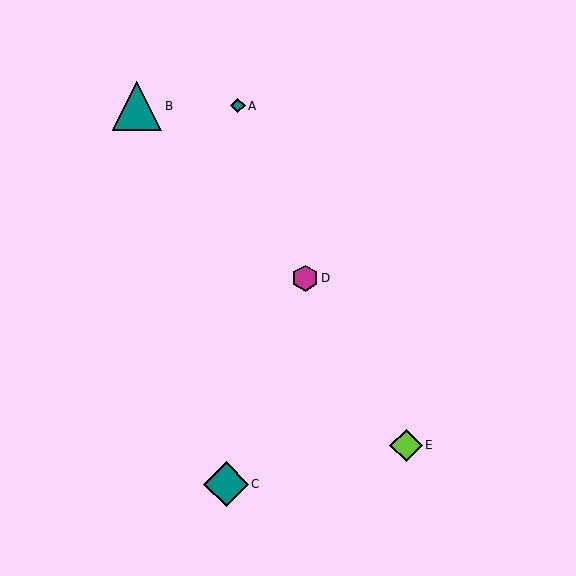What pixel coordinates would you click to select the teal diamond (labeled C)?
Click at (226, 484) to select the teal diamond C.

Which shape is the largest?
The teal triangle (labeled B) is the largest.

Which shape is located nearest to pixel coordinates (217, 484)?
The teal diamond (labeled C) at (226, 484) is nearest to that location.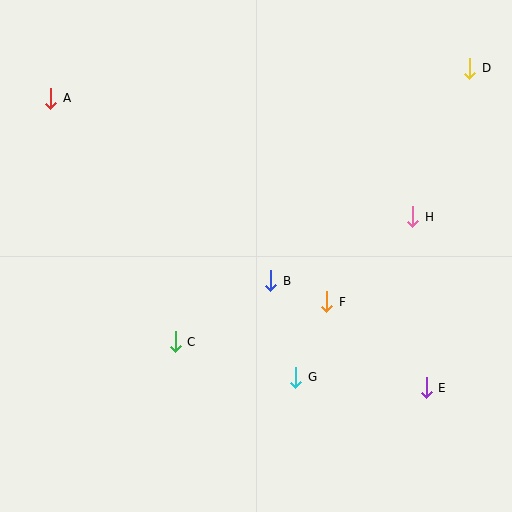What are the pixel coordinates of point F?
Point F is at (327, 302).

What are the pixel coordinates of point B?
Point B is at (271, 281).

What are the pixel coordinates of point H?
Point H is at (413, 217).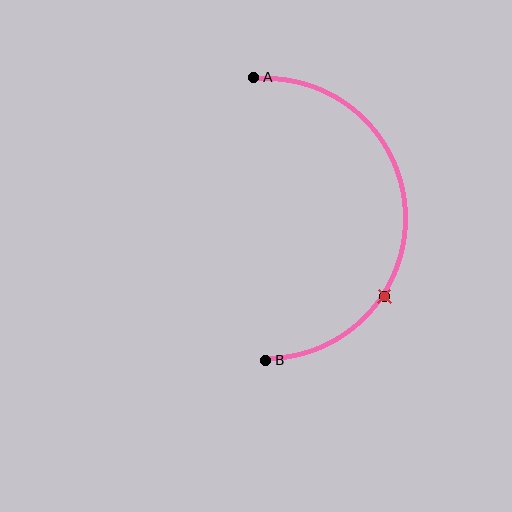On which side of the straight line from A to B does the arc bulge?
The arc bulges to the right of the straight line connecting A and B.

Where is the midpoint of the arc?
The arc midpoint is the point on the curve farthest from the straight line joining A and B. It sits to the right of that line.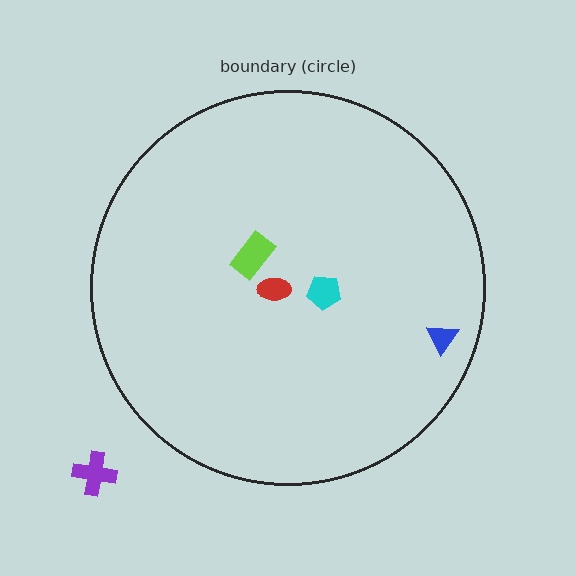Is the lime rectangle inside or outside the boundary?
Inside.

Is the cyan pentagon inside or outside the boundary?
Inside.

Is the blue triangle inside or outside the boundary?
Inside.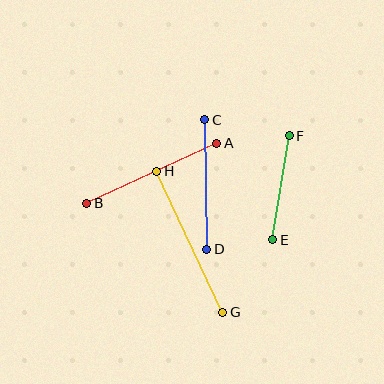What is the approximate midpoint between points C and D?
The midpoint is at approximately (206, 184) pixels.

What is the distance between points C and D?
The distance is approximately 129 pixels.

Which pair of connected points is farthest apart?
Points G and H are farthest apart.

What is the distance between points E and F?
The distance is approximately 105 pixels.